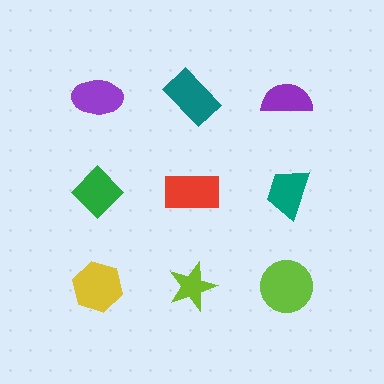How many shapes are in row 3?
3 shapes.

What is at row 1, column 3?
A purple semicircle.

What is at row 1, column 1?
A purple ellipse.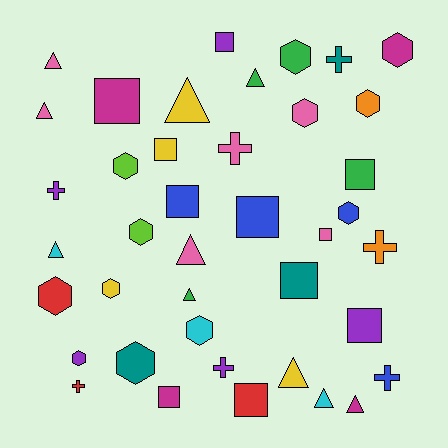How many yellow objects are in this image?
There are 4 yellow objects.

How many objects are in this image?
There are 40 objects.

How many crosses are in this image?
There are 7 crosses.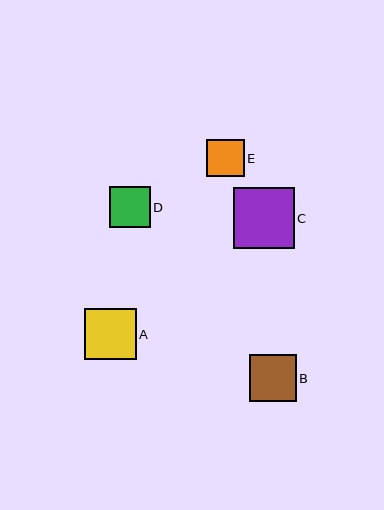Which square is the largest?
Square C is the largest with a size of approximately 61 pixels.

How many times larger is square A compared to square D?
Square A is approximately 1.3 times the size of square D.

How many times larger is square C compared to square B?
Square C is approximately 1.3 times the size of square B.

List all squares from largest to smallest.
From largest to smallest: C, A, B, D, E.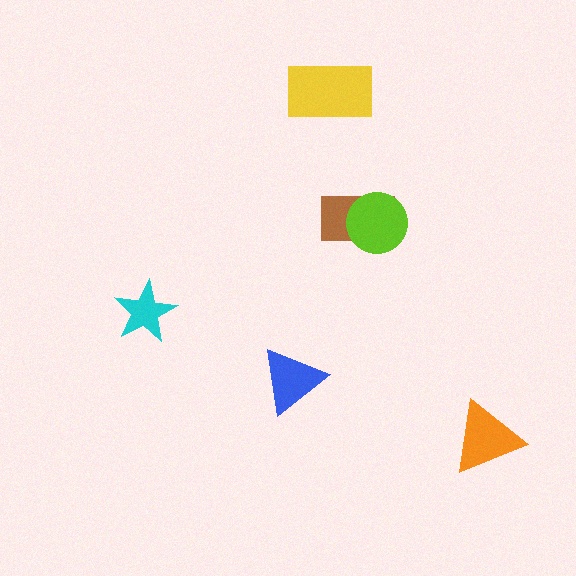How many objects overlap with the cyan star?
0 objects overlap with the cyan star.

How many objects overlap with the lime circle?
1 object overlaps with the lime circle.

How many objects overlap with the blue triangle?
0 objects overlap with the blue triangle.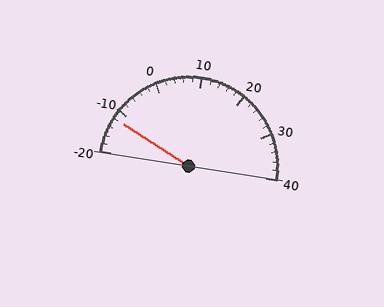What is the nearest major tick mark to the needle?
The nearest major tick mark is -10.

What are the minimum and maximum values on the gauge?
The gauge ranges from -20 to 40.